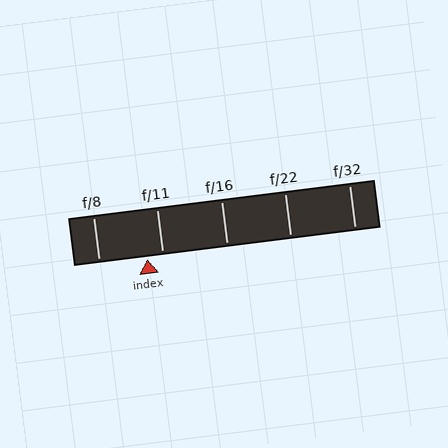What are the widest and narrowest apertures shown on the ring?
The widest aperture shown is f/8 and the narrowest is f/32.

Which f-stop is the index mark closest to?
The index mark is closest to f/11.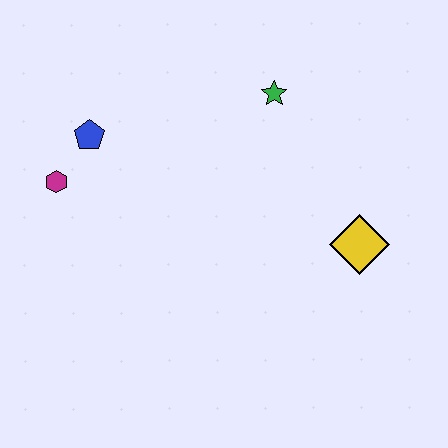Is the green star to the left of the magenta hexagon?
No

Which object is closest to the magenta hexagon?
The blue pentagon is closest to the magenta hexagon.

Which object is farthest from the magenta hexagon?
The yellow diamond is farthest from the magenta hexagon.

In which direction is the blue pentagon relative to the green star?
The blue pentagon is to the left of the green star.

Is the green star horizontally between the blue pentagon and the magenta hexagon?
No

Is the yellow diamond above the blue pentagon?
No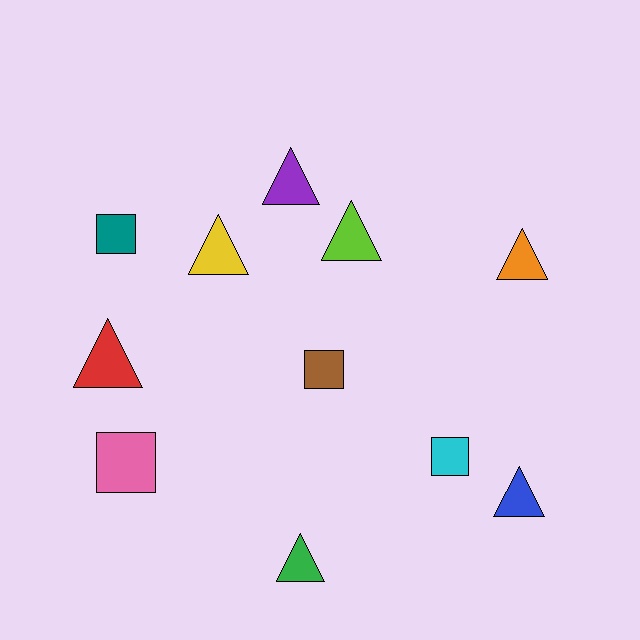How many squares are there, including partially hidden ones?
There are 4 squares.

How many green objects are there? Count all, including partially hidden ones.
There is 1 green object.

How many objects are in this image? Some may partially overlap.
There are 11 objects.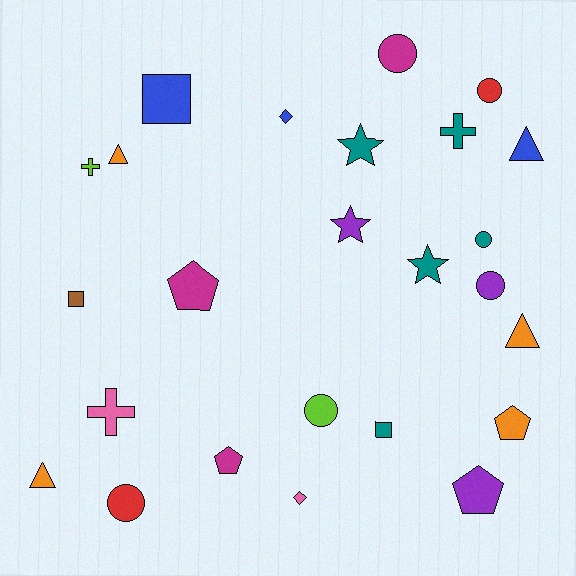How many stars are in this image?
There are 3 stars.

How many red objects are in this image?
There are 2 red objects.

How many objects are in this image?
There are 25 objects.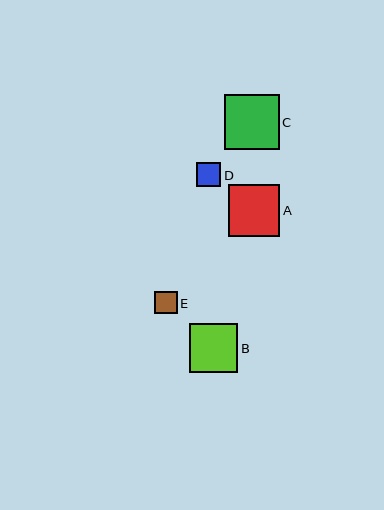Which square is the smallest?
Square E is the smallest with a size of approximately 23 pixels.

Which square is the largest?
Square C is the largest with a size of approximately 54 pixels.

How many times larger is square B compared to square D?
Square B is approximately 2.0 times the size of square D.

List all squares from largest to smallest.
From largest to smallest: C, A, B, D, E.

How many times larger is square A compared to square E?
Square A is approximately 2.3 times the size of square E.